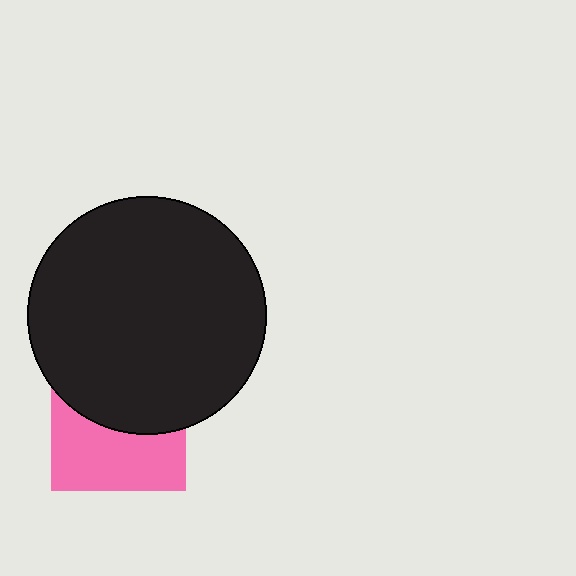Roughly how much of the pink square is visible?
About half of it is visible (roughly 49%).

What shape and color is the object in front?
The object in front is a black circle.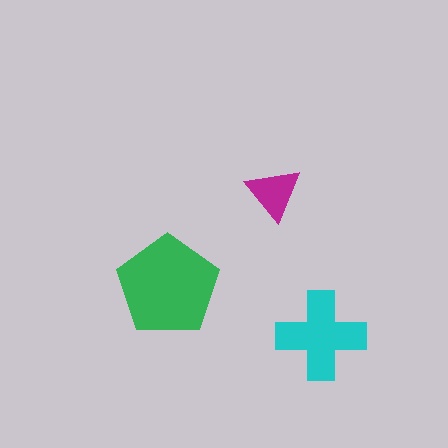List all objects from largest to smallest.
The green pentagon, the cyan cross, the magenta triangle.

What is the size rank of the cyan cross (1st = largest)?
2nd.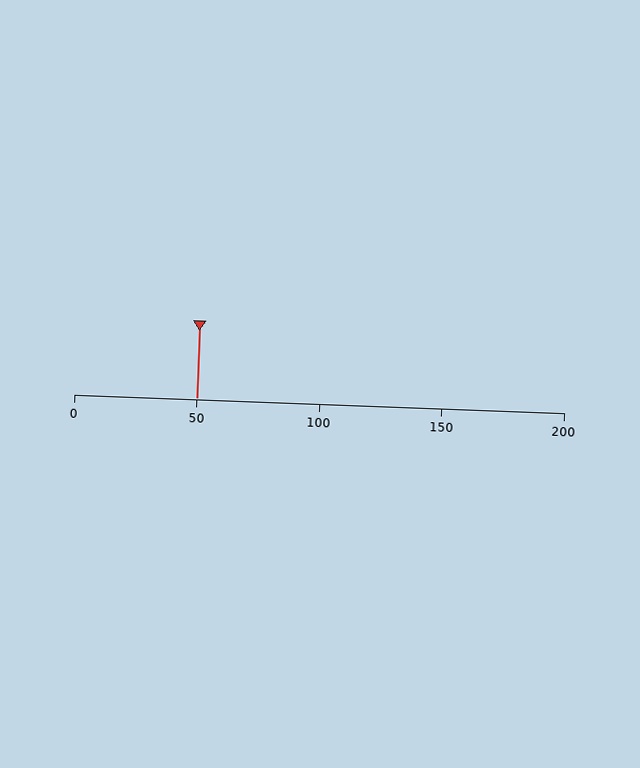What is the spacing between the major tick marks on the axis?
The major ticks are spaced 50 apart.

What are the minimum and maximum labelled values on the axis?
The axis runs from 0 to 200.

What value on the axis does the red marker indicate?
The marker indicates approximately 50.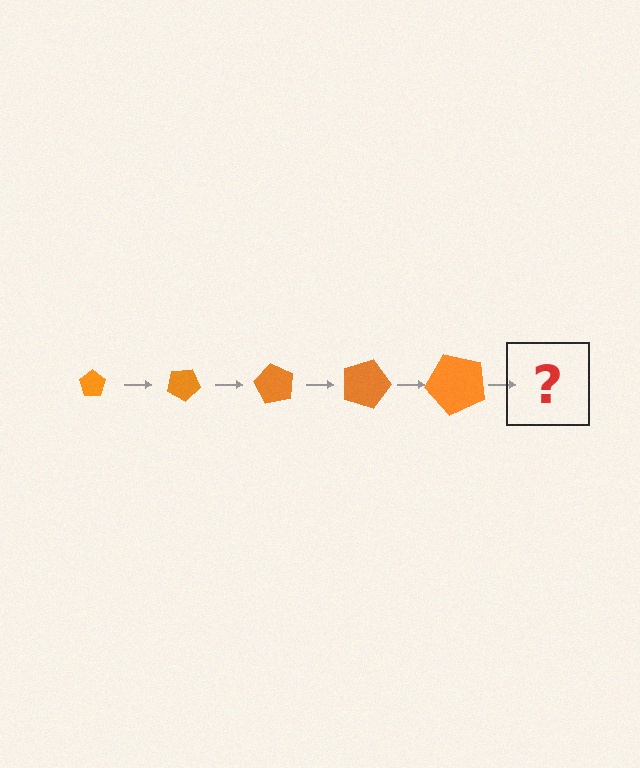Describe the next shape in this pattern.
It should be a pentagon, larger than the previous one and rotated 150 degrees from the start.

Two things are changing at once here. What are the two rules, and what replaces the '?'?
The two rules are that the pentagon grows larger each step and it rotates 30 degrees each step. The '?' should be a pentagon, larger than the previous one and rotated 150 degrees from the start.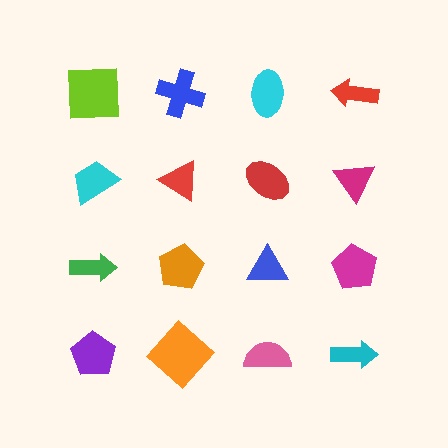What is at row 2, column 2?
A red triangle.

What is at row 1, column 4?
A red arrow.